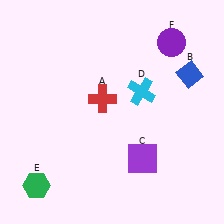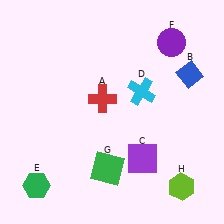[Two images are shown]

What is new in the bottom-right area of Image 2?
A lime hexagon (H) was added in the bottom-right area of Image 2.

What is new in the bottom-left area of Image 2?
A green square (G) was added in the bottom-left area of Image 2.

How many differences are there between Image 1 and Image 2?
There are 2 differences between the two images.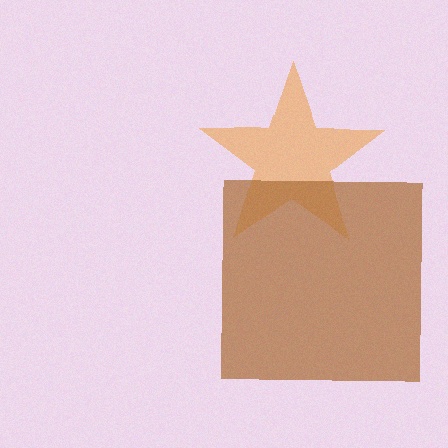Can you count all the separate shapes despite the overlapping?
Yes, there are 2 separate shapes.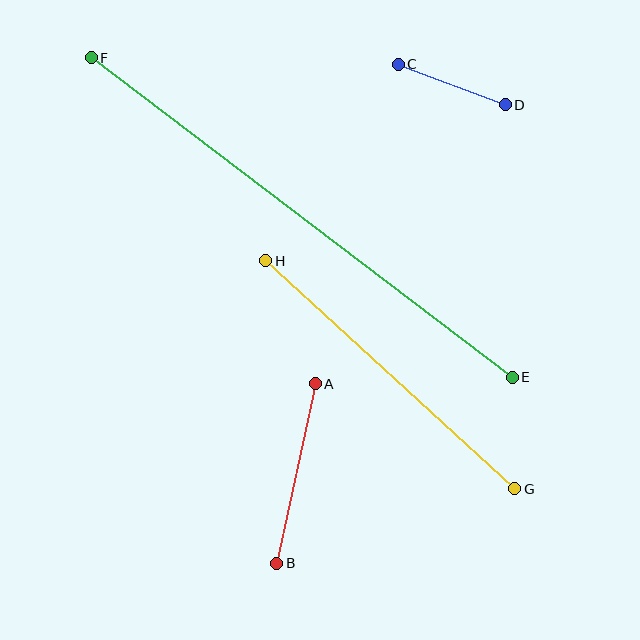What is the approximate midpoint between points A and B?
The midpoint is at approximately (296, 473) pixels.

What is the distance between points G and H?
The distance is approximately 338 pixels.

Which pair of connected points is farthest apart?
Points E and F are farthest apart.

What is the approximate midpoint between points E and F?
The midpoint is at approximately (302, 217) pixels.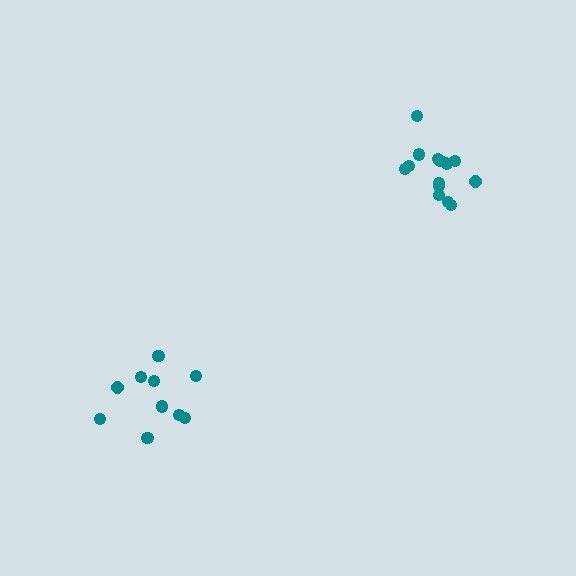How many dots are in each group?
Group 1: 10 dots, Group 2: 15 dots (25 total).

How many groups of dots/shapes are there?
There are 2 groups.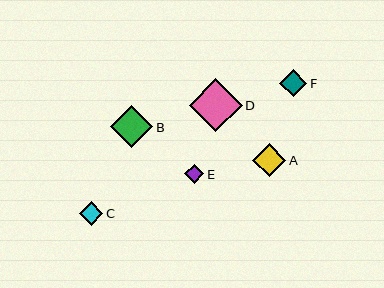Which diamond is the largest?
Diamond D is the largest with a size of approximately 53 pixels.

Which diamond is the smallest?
Diamond E is the smallest with a size of approximately 19 pixels.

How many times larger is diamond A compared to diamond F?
Diamond A is approximately 1.2 times the size of diamond F.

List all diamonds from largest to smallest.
From largest to smallest: D, B, A, F, C, E.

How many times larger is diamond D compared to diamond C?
Diamond D is approximately 2.3 times the size of diamond C.